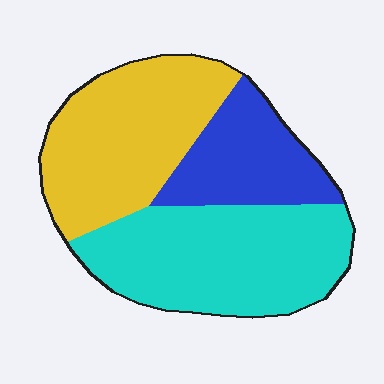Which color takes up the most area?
Cyan, at roughly 40%.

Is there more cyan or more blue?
Cyan.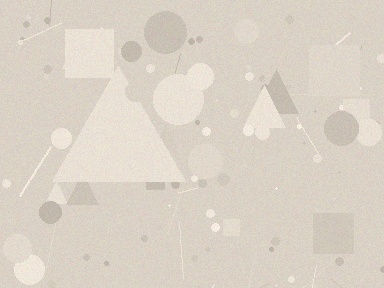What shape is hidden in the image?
A triangle is hidden in the image.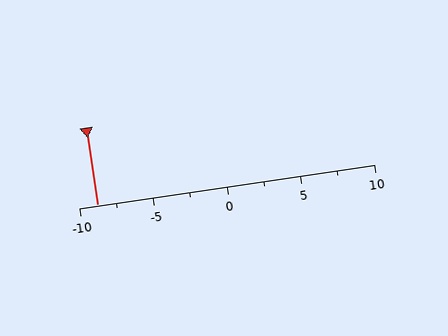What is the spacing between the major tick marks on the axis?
The major ticks are spaced 5 apart.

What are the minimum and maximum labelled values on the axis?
The axis runs from -10 to 10.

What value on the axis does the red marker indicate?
The marker indicates approximately -8.8.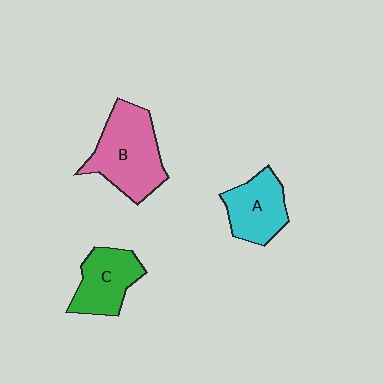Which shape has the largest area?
Shape B (pink).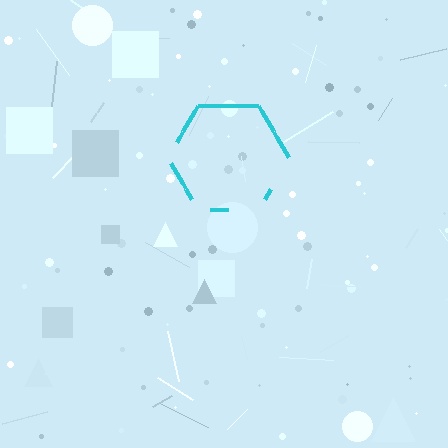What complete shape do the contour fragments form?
The contour fragments form a hexagon.